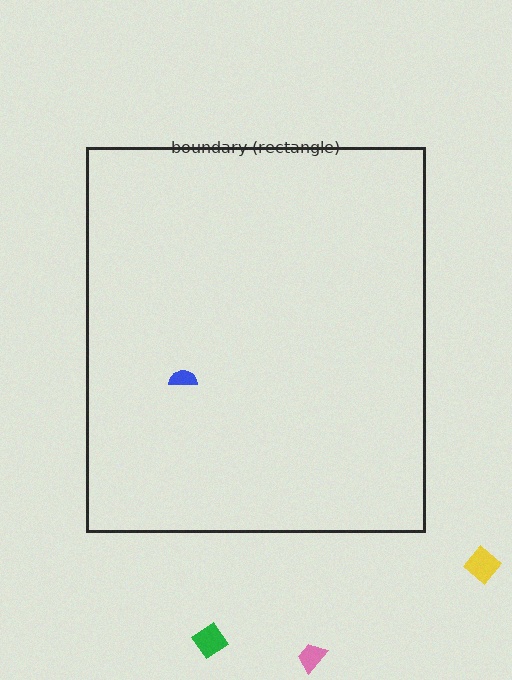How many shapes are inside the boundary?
1 inside, 3 outside.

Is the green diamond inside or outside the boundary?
Outside.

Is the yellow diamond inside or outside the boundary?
Outside.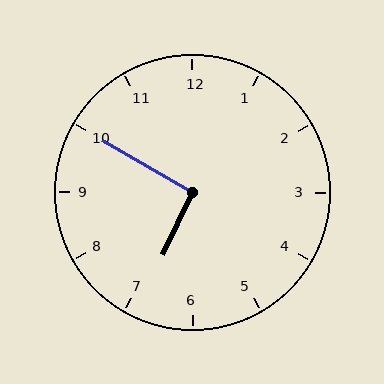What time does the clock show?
6:50.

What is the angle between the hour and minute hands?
Approximately 95 degrees.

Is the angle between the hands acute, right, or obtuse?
It is right.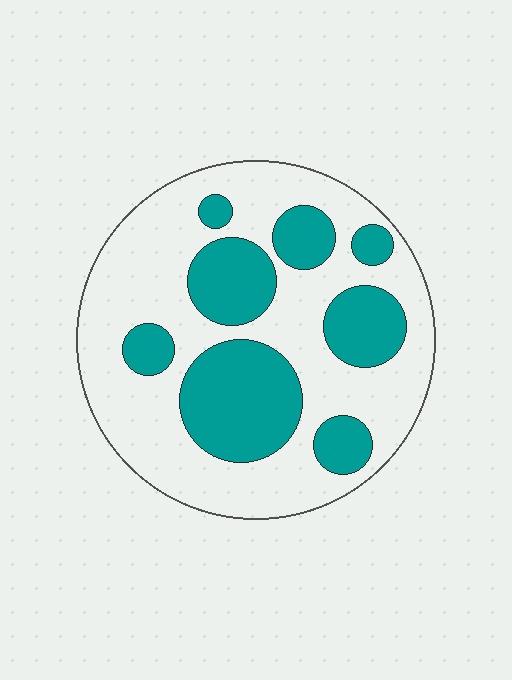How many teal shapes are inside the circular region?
8.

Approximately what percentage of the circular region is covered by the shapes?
Approximately 35%.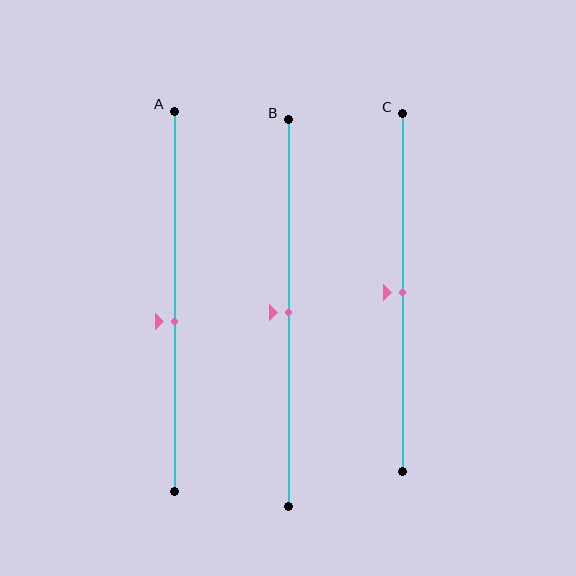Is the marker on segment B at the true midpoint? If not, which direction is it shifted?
Yes, the marker on segment B is at the true midpoint.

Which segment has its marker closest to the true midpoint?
Segment B has its marker closest to the true midpoint.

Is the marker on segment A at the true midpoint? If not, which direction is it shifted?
No, the marker on segment A is shifted downward by about 5% of the segment length.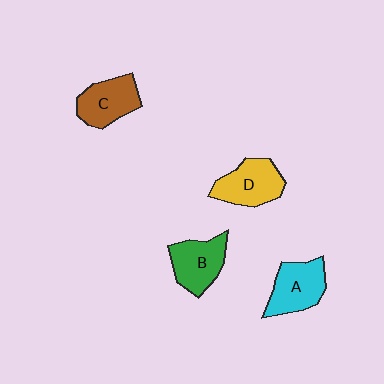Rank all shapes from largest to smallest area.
From largest to smallest: D (yellow), A (cyan), C (brown), B (green).